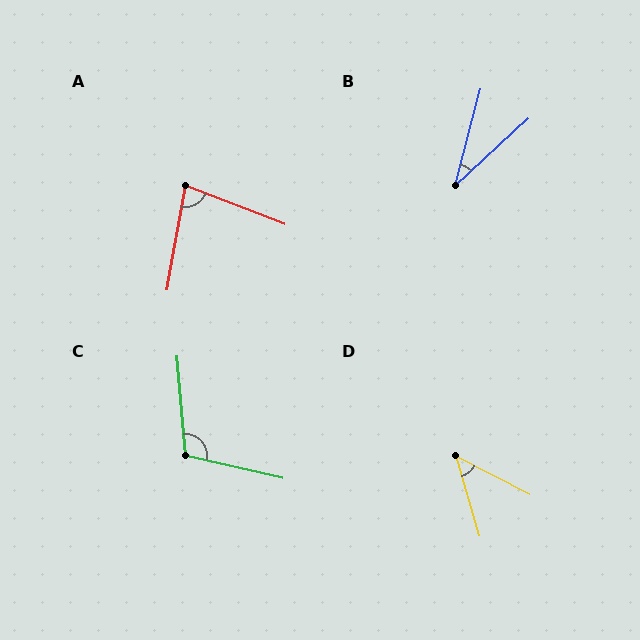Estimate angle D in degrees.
Approximately 47 degrees.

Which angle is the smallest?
B, at approximately 32 degrees.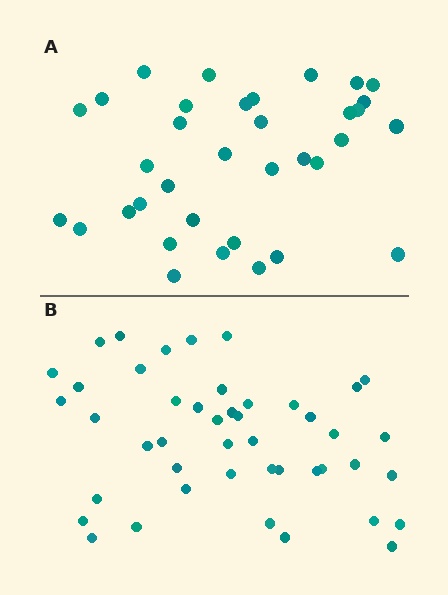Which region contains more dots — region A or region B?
Region B (the bottom region) has more dots.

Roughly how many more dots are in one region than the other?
Region B has roughly 10 or so more dots than region A.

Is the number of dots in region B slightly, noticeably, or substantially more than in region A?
Region B has noticeably more, but not dramatically so. The ratio is roughly 1.3 to 1.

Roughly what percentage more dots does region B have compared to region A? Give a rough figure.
About 30% more.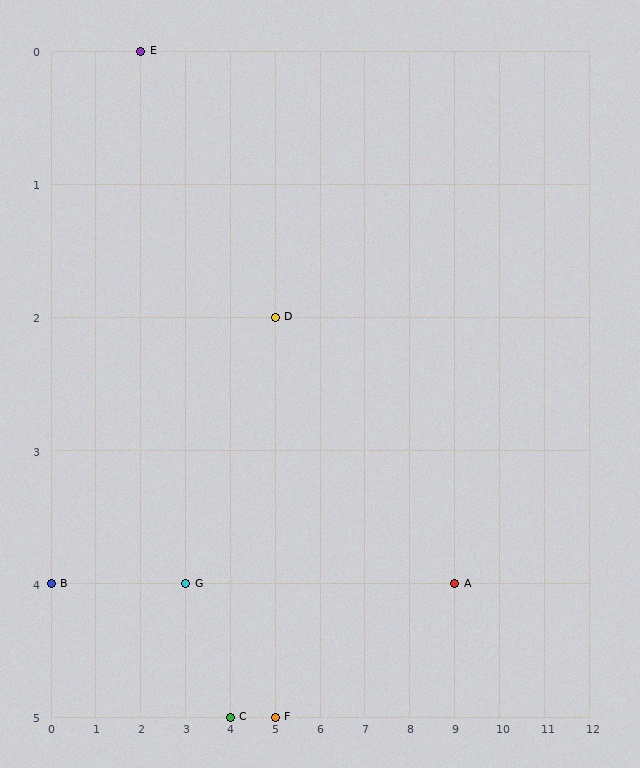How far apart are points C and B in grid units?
Points C and B are 4 columns and 1 row apart (about 4.1 grid units diagonally).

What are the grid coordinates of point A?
Point A is at grid coordinates (9, 4).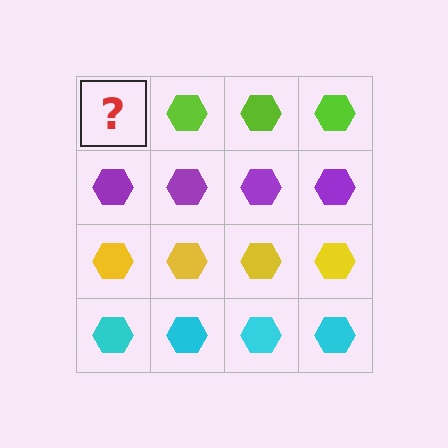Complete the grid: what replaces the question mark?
The question mark should be replaced with a lime hexagon.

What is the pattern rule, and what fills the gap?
The rule is that each row has a consistent color. The gap should be filled with a lime hexagon.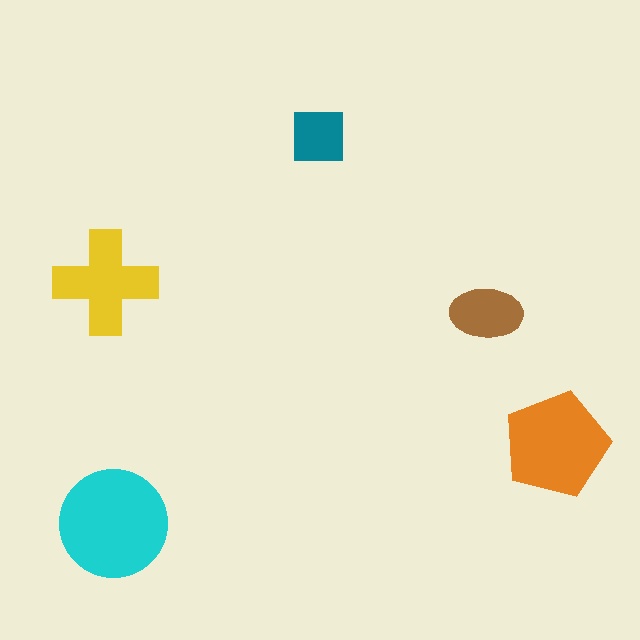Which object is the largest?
The cyan circle.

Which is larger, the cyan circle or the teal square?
The cyan circle.